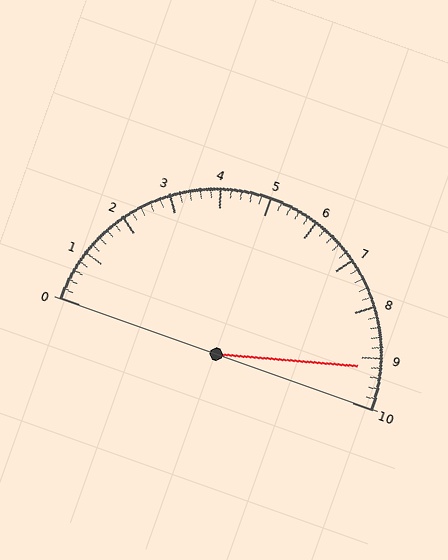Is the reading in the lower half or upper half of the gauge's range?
The reading is in the upper half of the range (0 to 10).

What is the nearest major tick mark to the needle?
The nearest major tick mark is 9.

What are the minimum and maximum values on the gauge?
The gauge ranges from 0 to 10.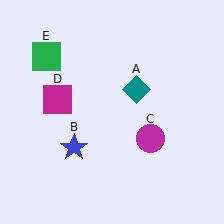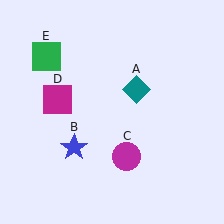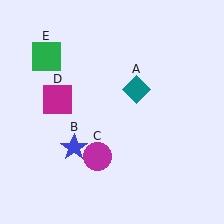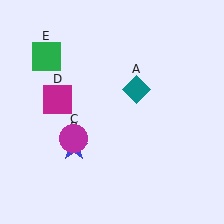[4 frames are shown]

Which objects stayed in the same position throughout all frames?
Teal diamond (object A) and blue star (object B) and magenta square (object D) and green square (object E) remained stationary.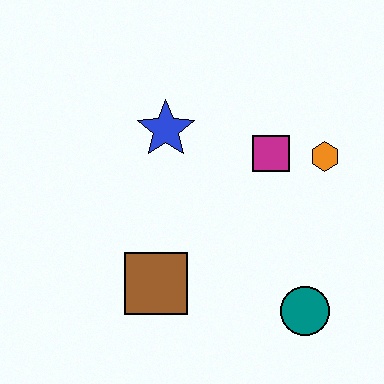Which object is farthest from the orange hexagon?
The brown square is farthest from the orange hexagon.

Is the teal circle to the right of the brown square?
Yes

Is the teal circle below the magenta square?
Yes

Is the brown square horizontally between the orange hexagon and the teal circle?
No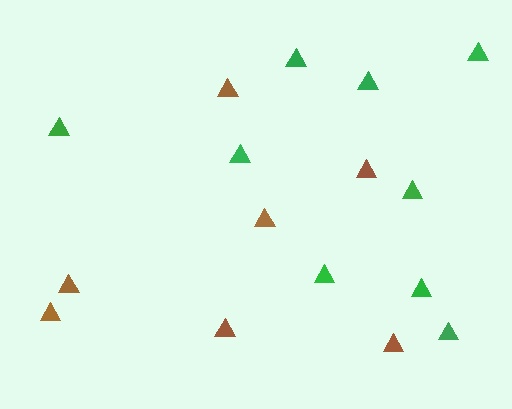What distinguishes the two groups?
There are 2 groups: one group of brown triangles (7) and one group of green triangles (9).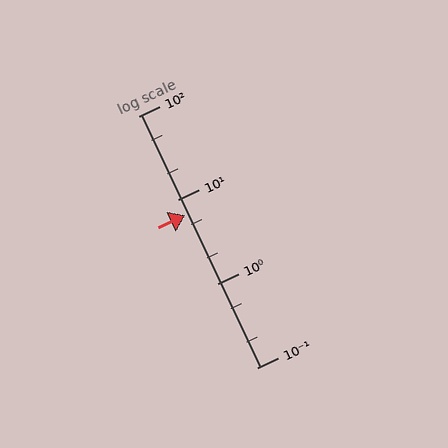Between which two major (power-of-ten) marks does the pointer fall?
The pointer is between 1 and 10.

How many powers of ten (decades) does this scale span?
The scale spans 3 decades, from 0.1 to 100.